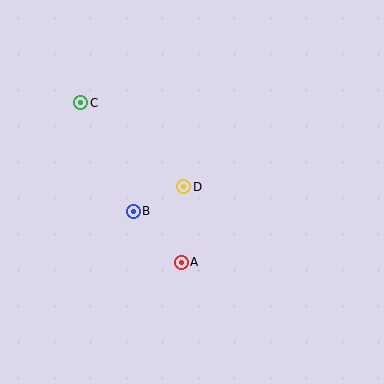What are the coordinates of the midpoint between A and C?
The midpoint between A and C is at (131, 183).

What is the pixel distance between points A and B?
The distance between A and B is 70 pixels.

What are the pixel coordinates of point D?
Point D is at (184, 187).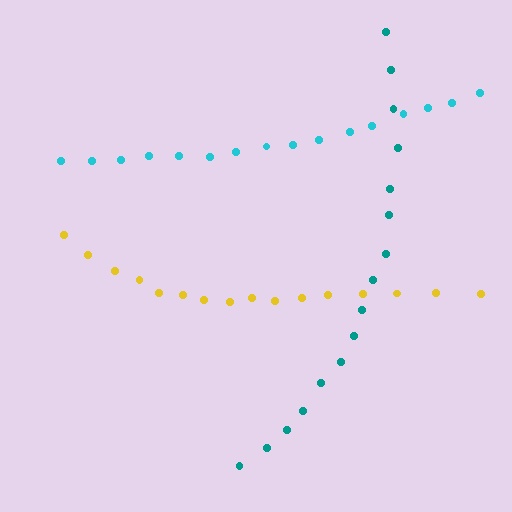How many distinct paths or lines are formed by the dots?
There are 3 distinct paths.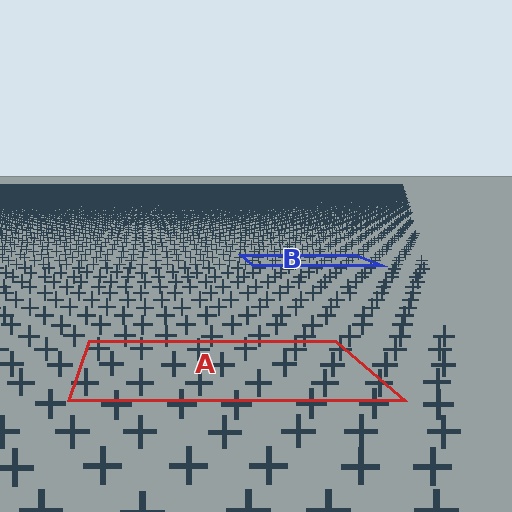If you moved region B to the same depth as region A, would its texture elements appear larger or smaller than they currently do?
They would appear larger. At a closer depth, the same texture elements are projected at a bigger on-screen size.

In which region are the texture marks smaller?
The texture marks are smaller in region B, because it is farther away.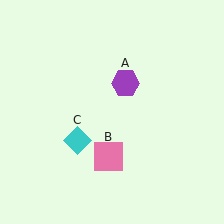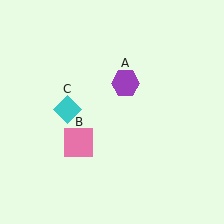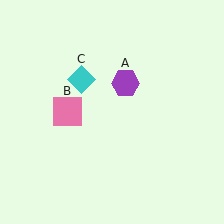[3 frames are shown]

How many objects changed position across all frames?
2 objects changed position: pink square (object B), cyan diamond (object C).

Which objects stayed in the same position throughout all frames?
Purple hexagon (object A) remained stationary.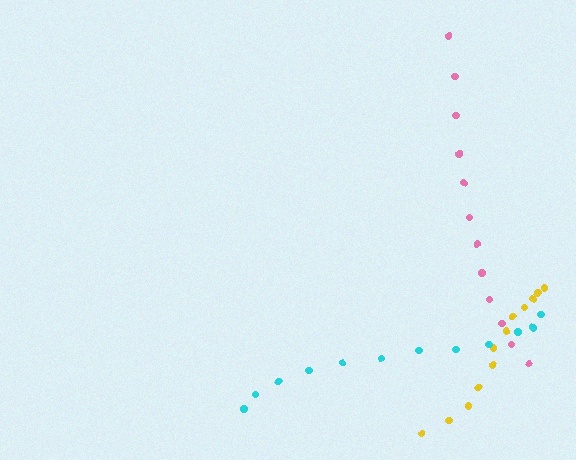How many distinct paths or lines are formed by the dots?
There are 3 distinct paths.